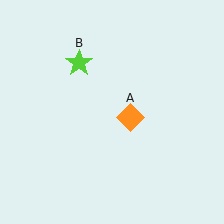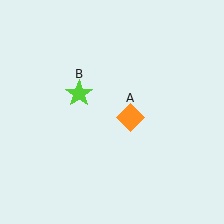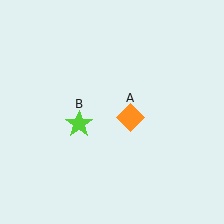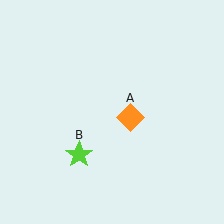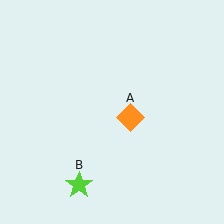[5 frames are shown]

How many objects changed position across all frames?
1 object changed position: lime star (object B).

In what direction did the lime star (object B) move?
The lime star (object B) moved down.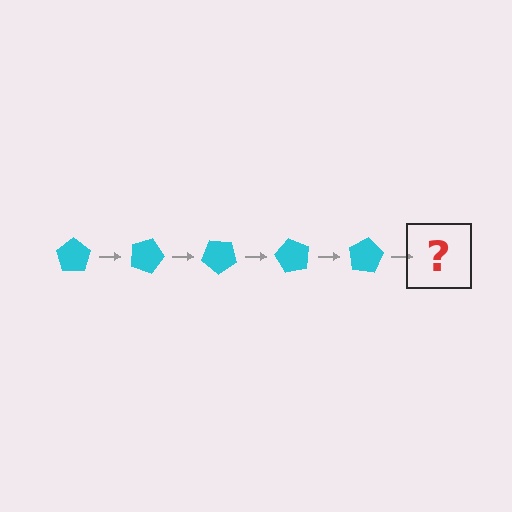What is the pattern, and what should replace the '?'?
The pattern is that the pentagon rotates 20 degrees each step. The '?' should be a cyan pentagon rotated 100 degrees.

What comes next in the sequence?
The next element should be a cyan pentagon rotated 100 degrees.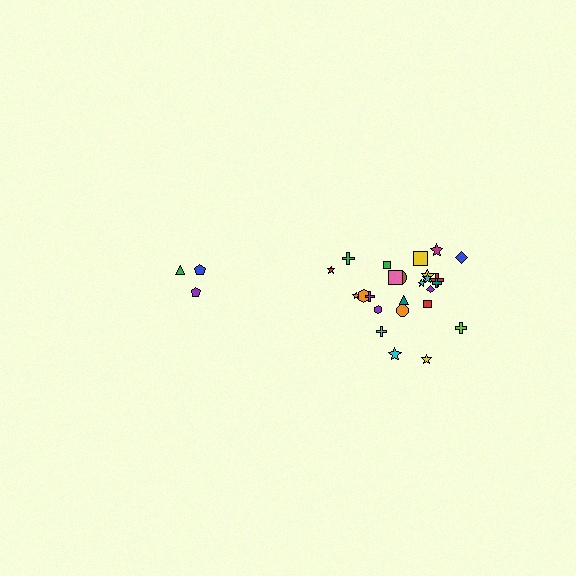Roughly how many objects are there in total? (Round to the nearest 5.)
Roughly 30 objects in total.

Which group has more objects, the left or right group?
The right group.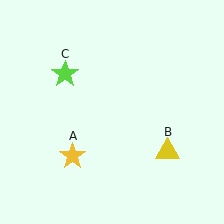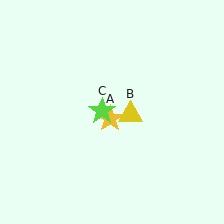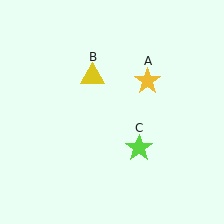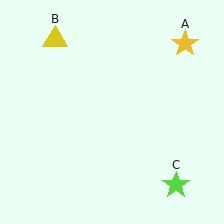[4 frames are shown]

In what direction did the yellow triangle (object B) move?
The yellow triangle (object B) moved up and to the left.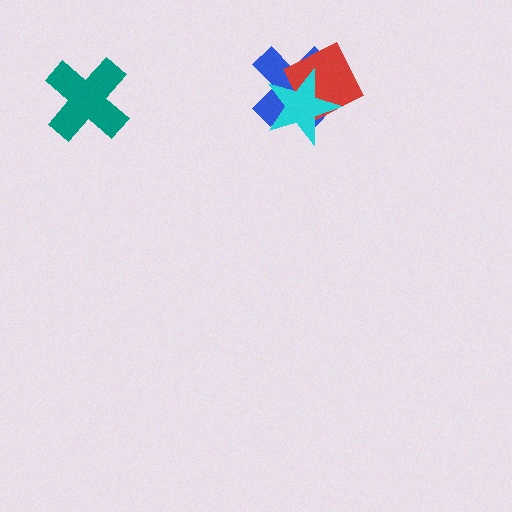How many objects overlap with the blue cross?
2 objects overlap with the blue cross.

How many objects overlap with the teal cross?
0 objects overlap with the teal cross.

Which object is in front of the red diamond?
The cyan star is in front of the red diamond.